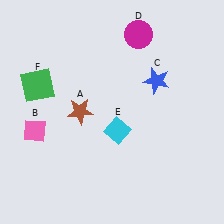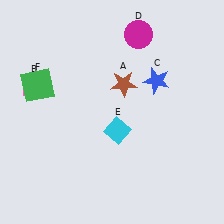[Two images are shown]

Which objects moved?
The objects that moved are: the brown star (A), the pink diamond (B).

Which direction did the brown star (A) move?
The brown star (A) moved right.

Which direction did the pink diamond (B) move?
The pink diamond (B) moved up.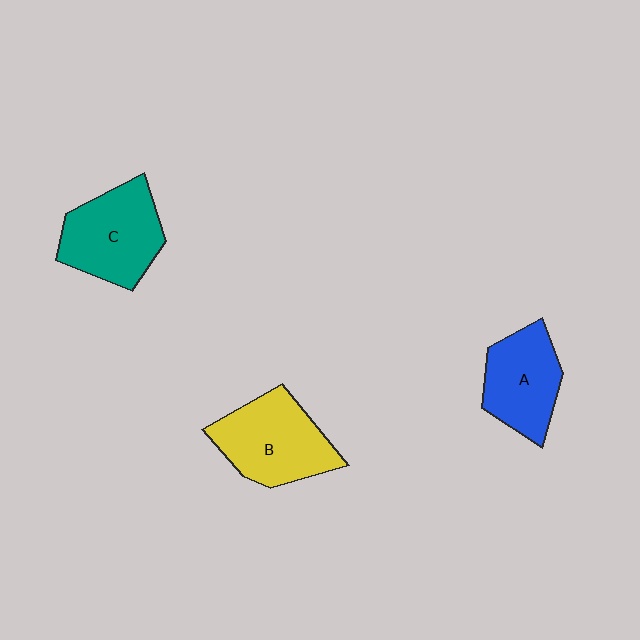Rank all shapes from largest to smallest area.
From largest to smallest: B (yellow), C (teal), A (blue).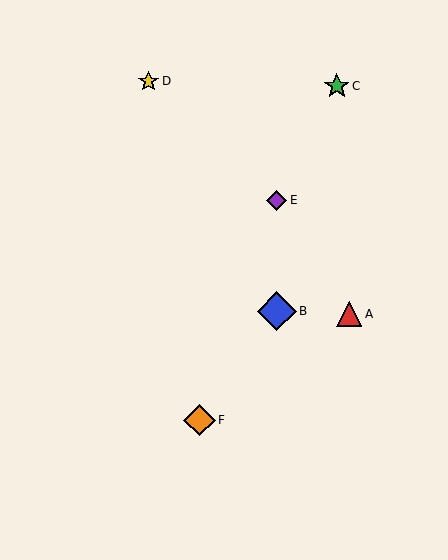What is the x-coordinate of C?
Object C is at x≈337.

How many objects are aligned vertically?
2 objects (B, E) are aligned vertically.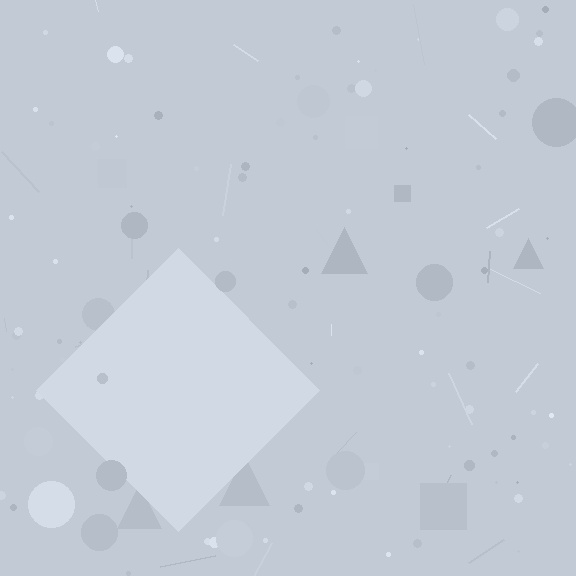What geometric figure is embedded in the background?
A diamond is embedded in the background.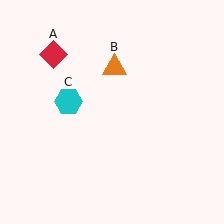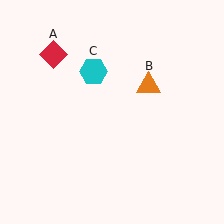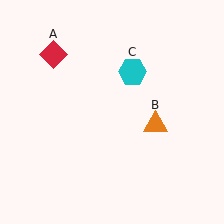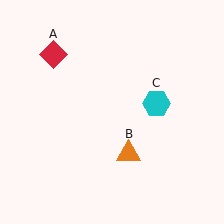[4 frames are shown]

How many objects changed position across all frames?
2 objects changed position: orange triangle (object B), cyan hexagon (object C).